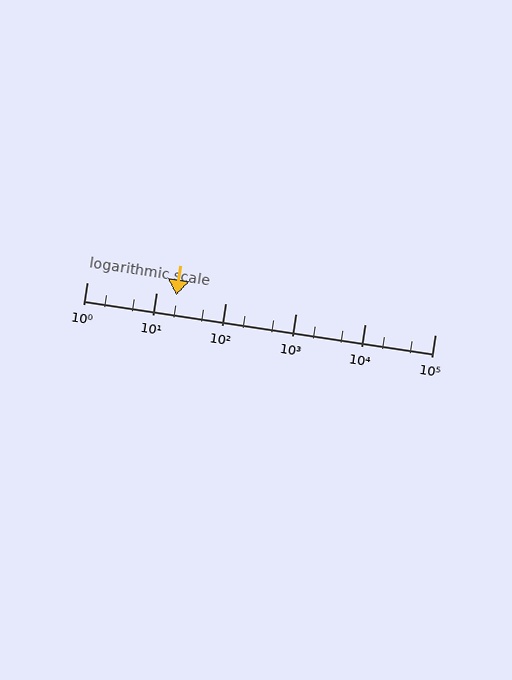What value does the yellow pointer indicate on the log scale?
The pointer indicates approximately 19.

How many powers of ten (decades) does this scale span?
The scale spans 5 decades, from 1 to 100000.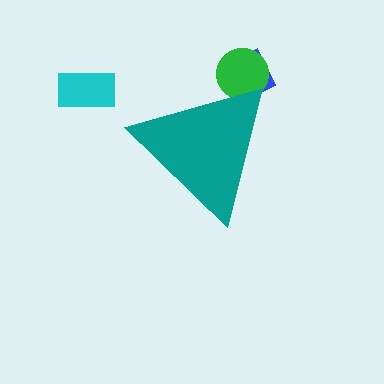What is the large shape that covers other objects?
A teal triangle.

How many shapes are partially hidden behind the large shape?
2 shapes are partially hidden.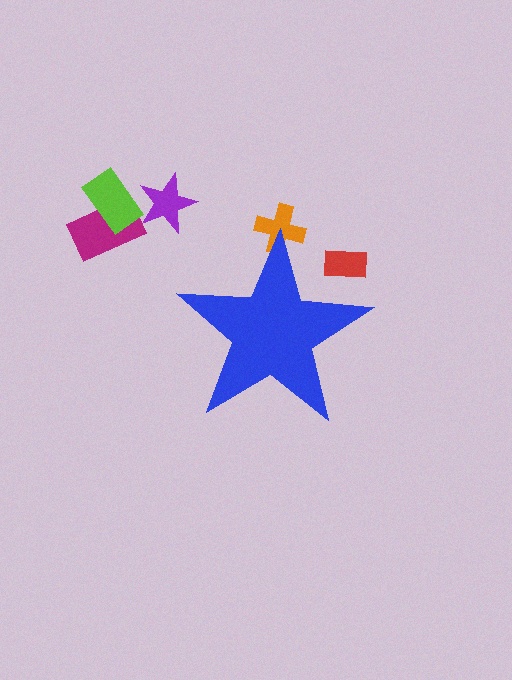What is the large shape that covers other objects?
A blue star.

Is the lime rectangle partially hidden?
No, the lime rectangle is fully visible.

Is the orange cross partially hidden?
Yes, the orange cross is partially hidden behind the blue star.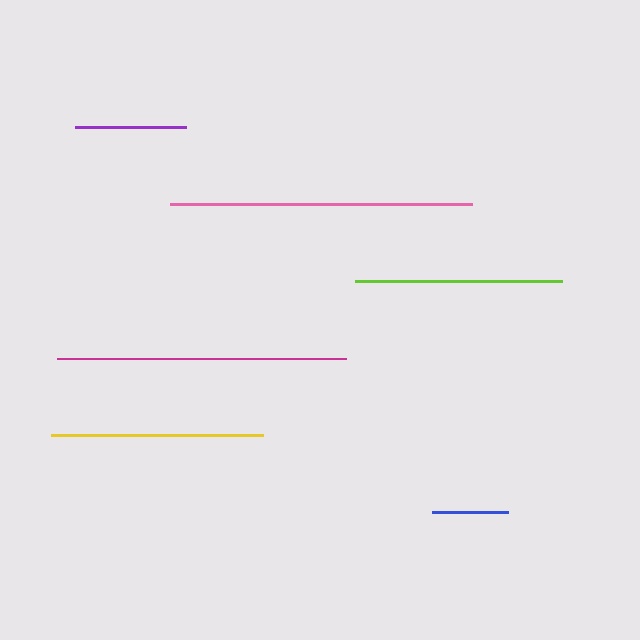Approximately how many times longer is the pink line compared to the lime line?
The pink line is approximately 1.5 times the length of the lime line.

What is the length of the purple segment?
The purple segment is approximately 111 pixels long.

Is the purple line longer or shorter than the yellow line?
The yellow line is longer than the purple line.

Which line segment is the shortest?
The blue line is the shortest at approximately 76 pixels.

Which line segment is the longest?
The pink line is the longest at approximately 303 pixels.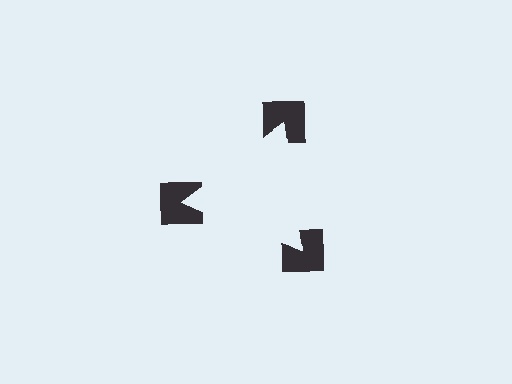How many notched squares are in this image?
There are 3 — one at each vertex of the illusory triangle.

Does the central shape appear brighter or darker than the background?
It typically appears slightly brighter than the background, even though no actual brightness change is drawn.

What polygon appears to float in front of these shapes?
An illusory triangle — its edges are inferred from the aligned wedge cuts in the notched squares, not physically drawn.